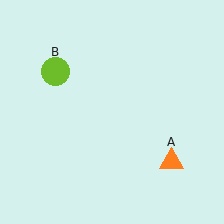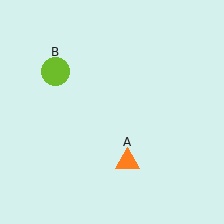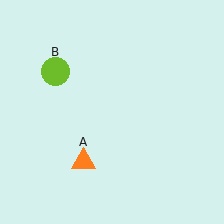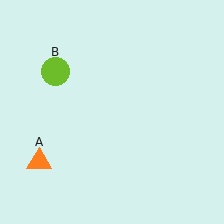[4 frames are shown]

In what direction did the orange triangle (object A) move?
The orange triangle (object A) moved left.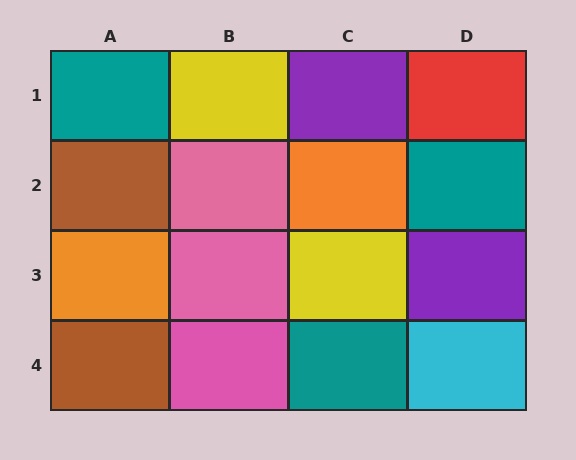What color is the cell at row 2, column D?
Teal.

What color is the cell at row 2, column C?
Orange.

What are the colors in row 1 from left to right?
Teal, yellow, purple, red.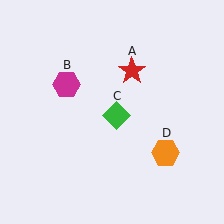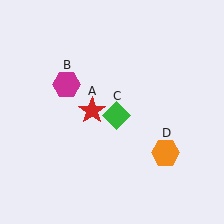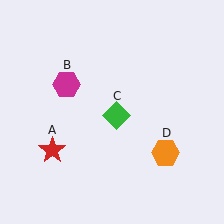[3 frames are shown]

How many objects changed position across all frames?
1 object changed position: red star (object A).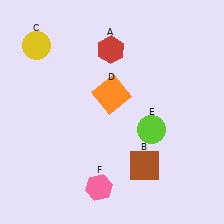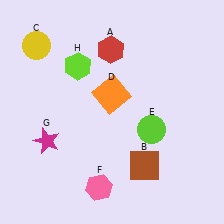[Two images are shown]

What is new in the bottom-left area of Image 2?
A magenta star (G) was added in the bottom-left area of Image 2.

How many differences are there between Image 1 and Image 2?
There are 2 differences between the two images.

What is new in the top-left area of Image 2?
A lime hexagon (H) was added in the top-left area of Image 2.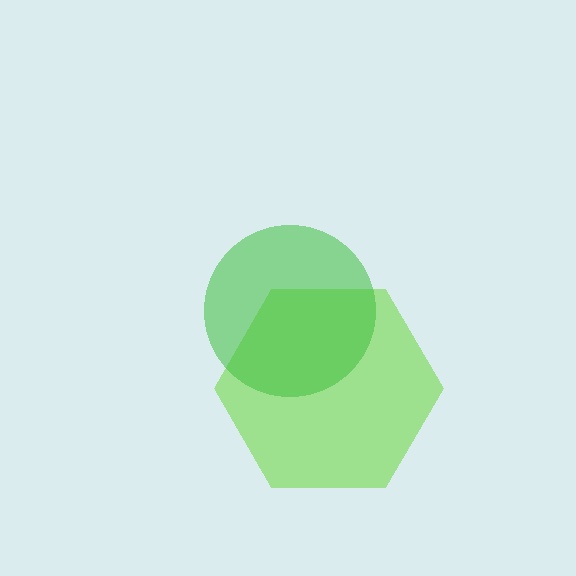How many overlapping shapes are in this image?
There are 2 overlapping shapes in the image.